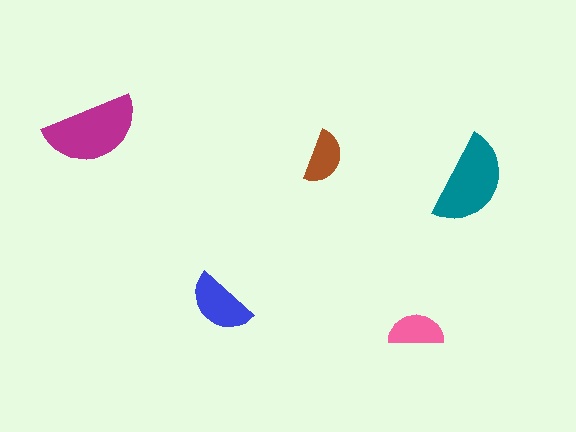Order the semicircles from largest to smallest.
the magenta one, the teal one, the blue one, the pink one, the brown one.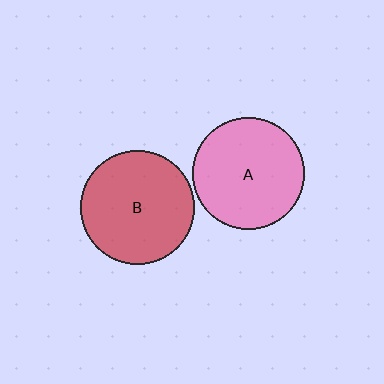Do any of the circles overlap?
No, none of the circles overlap.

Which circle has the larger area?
Circle B (red).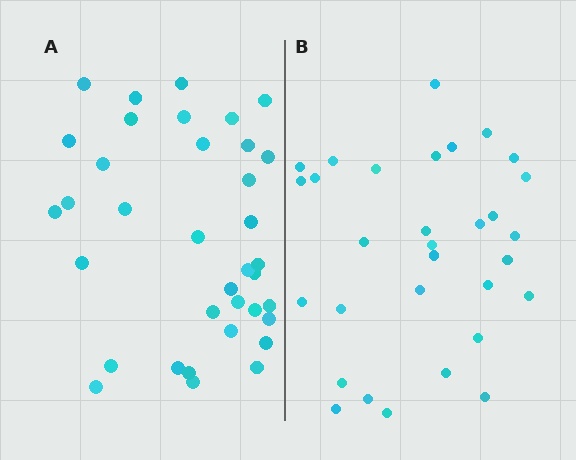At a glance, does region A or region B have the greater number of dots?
Region A (the left region) has more dots.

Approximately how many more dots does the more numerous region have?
Region A has about 5 more dots than region B.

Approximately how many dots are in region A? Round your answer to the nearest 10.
About 40 dots. (The exact count is 36, which rounds to 40.)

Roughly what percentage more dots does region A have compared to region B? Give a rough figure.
About 15% more.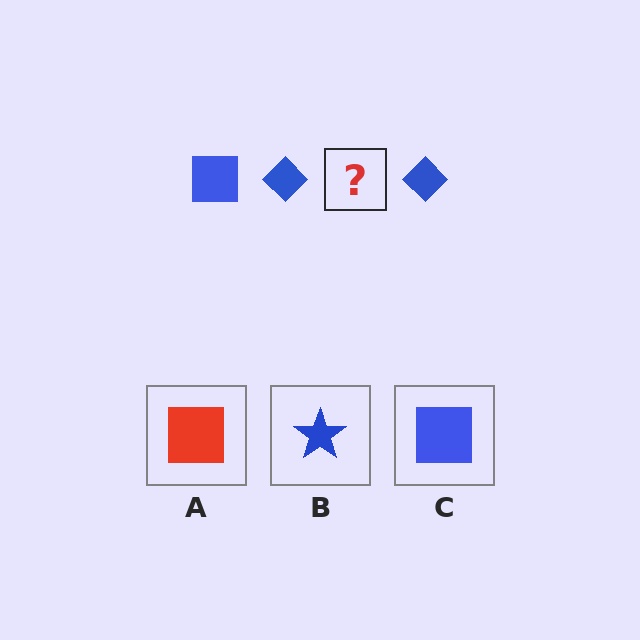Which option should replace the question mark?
Option C.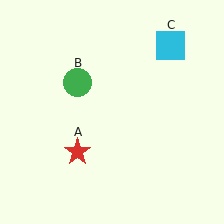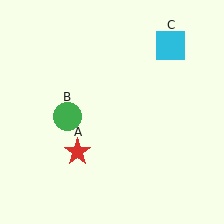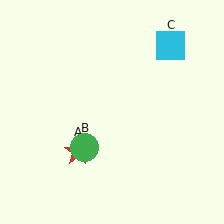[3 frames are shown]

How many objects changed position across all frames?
1 object changed position: green circle (object B).